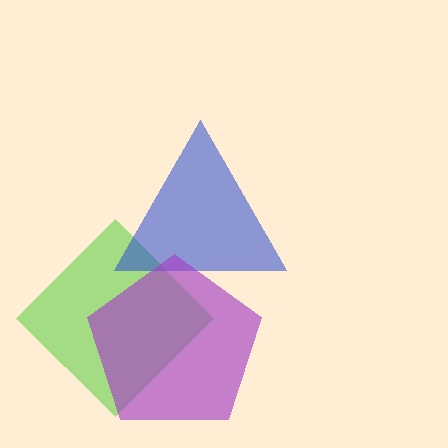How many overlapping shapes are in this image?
There are 3 overlapping shapes in the image.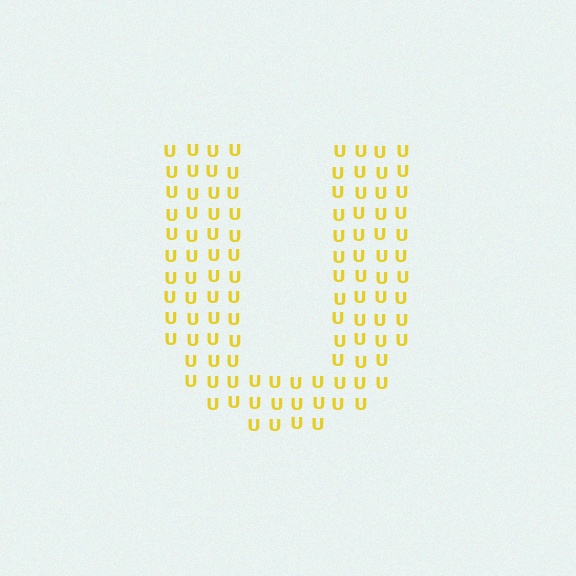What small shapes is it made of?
It is made of small letter U's.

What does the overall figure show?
The overall figure shows the letter U.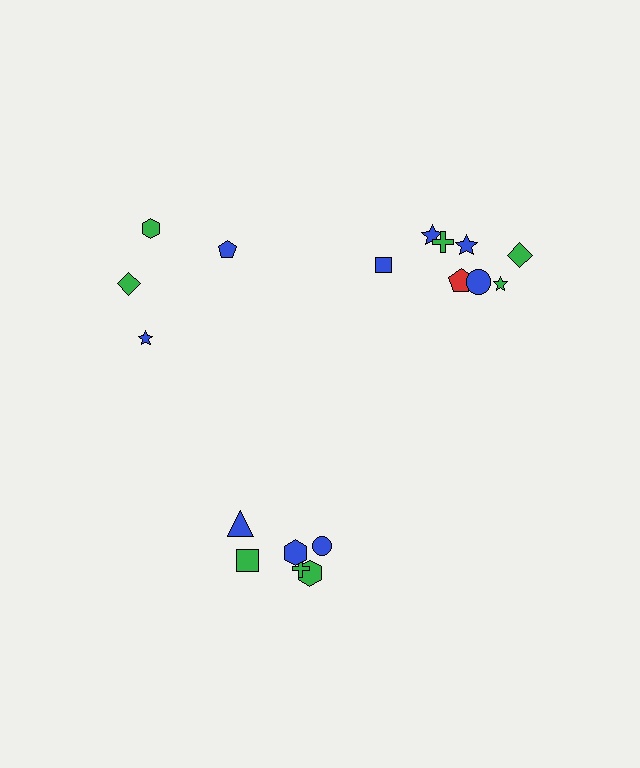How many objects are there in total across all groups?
There are 18 objects.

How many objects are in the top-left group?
There are 4 objects.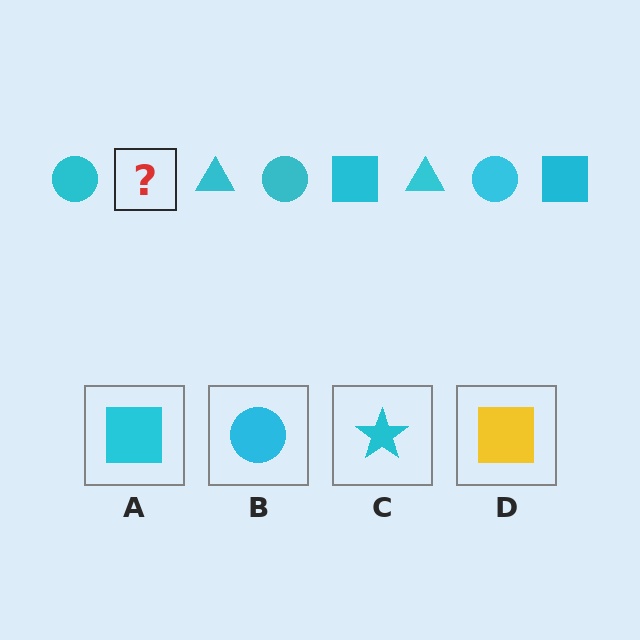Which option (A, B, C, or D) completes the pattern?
A.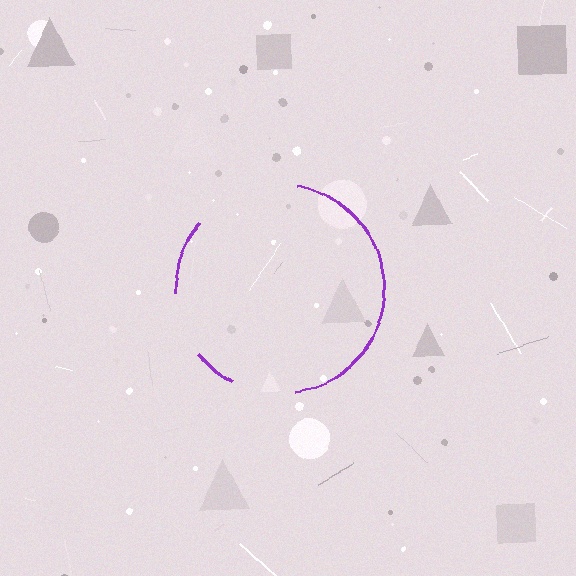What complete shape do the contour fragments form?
The contour fragments form a circle.